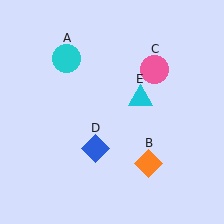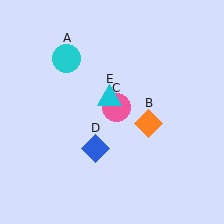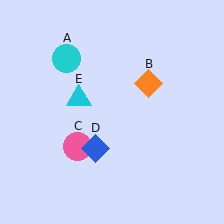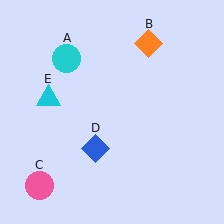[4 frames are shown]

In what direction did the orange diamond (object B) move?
The orange diamond (object B) moved up.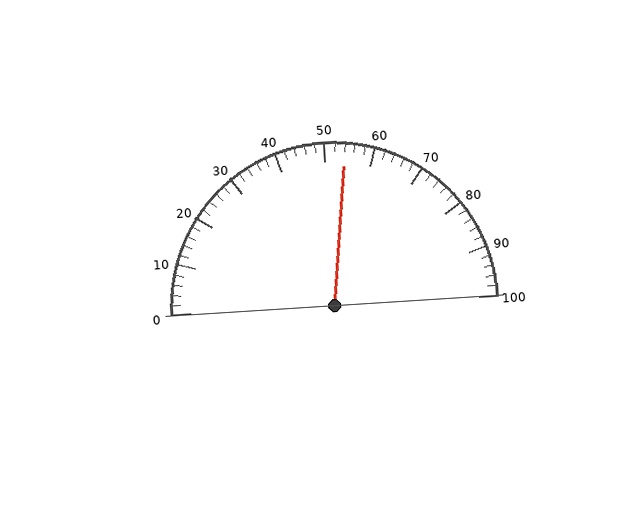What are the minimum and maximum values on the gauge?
The gauge ranges from 0 to 100.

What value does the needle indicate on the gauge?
The needle indicates approximately 54.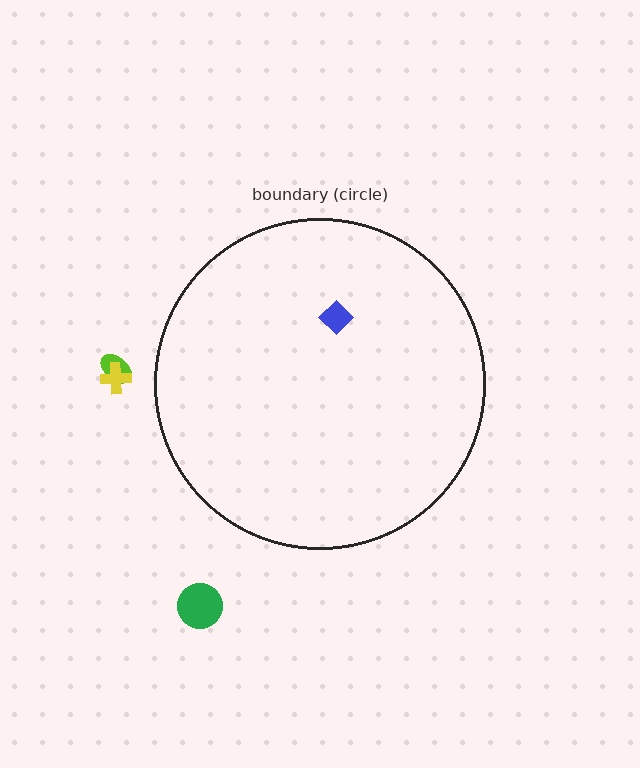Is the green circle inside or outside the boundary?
Outside.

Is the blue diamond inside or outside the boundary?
Inside.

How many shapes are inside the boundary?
1 inside, 3 outside.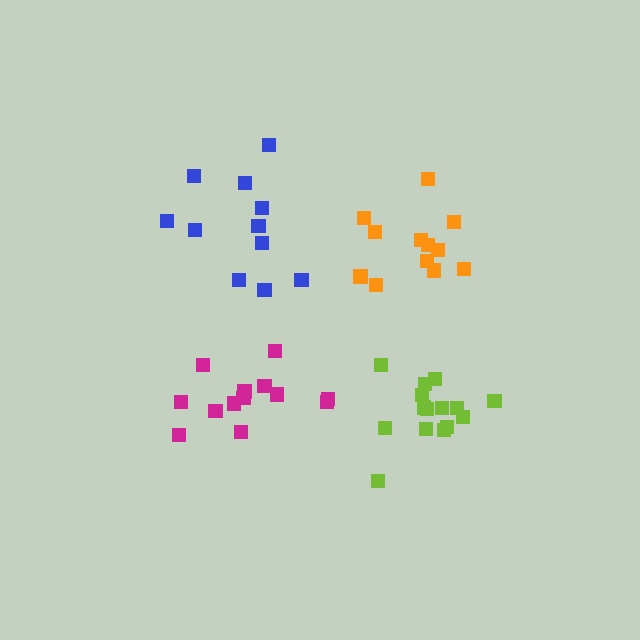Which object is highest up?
The blue cluster is topmost.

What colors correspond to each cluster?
The clusters are colored: blue, magenta, orange, lime.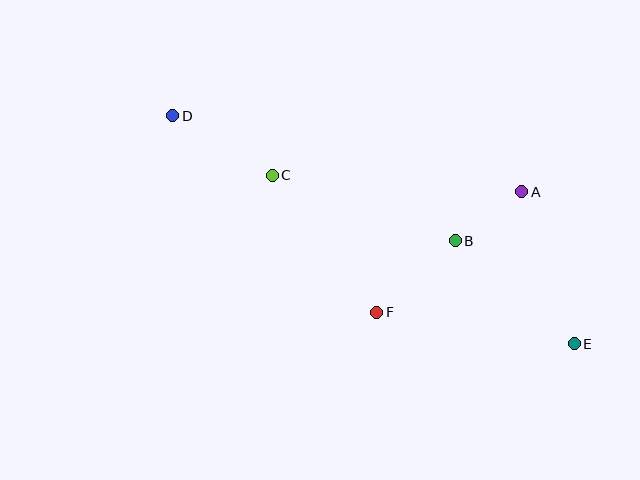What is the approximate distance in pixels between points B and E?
The distance between B and E is approximately 157 pixels.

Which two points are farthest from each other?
Points D and E are farthest from each other.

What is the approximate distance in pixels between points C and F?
The distance between C and F is approximately 173 pixels.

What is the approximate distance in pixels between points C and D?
The distance between C and D is approximately 116 pixels.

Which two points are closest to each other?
Points A and B are closest to each other.